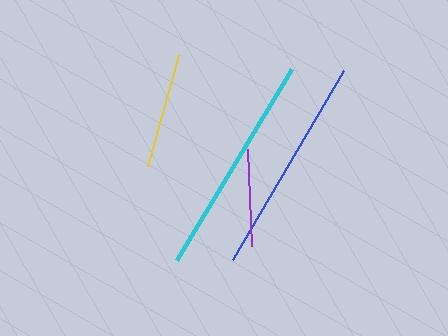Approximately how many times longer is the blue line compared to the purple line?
The blue line is approximately 2.3 times the length of the purple line.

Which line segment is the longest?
The cyan line is the longest at approximately 223 pixels.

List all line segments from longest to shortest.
From longest to shortest: cyan, blue, yellow, purple.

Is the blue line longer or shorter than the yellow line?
The blue line is longer than the yellow line.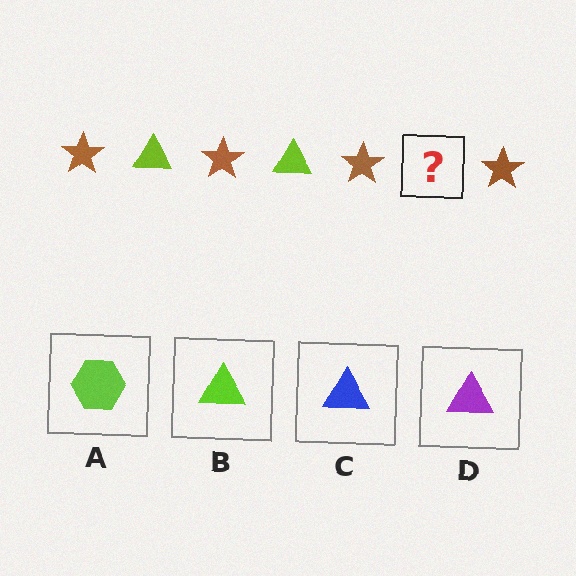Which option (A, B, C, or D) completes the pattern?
B.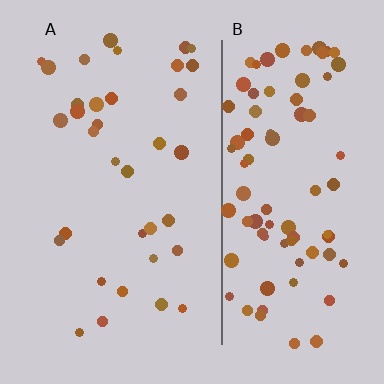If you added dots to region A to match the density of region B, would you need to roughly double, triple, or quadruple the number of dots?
Approximately triple.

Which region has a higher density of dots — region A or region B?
B (the right).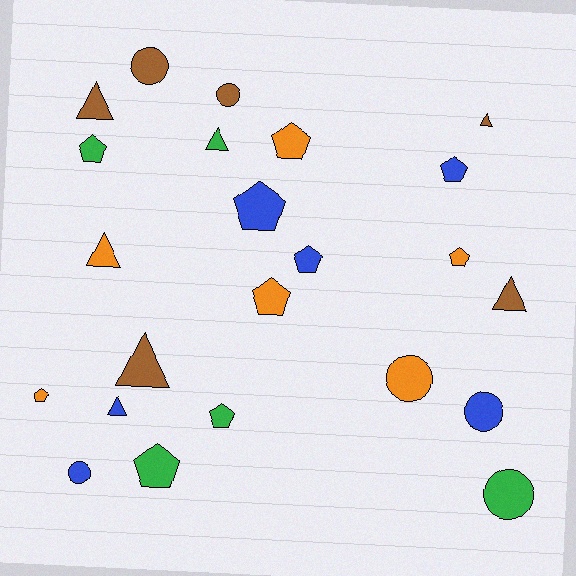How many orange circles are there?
There is 1 orange circle.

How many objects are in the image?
There are 23 objects.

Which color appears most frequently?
Blue, with 6 objects.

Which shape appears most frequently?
Pentagon, with 10 objects.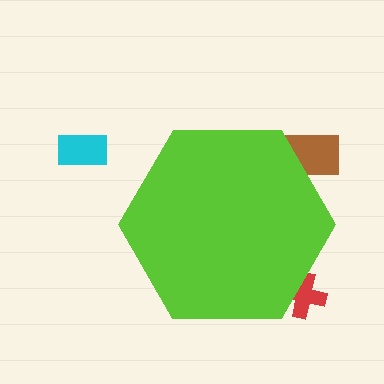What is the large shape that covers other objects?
A lime hexagon.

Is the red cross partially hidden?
Yes, the red cross is partially hidden behind the lime hexagon.